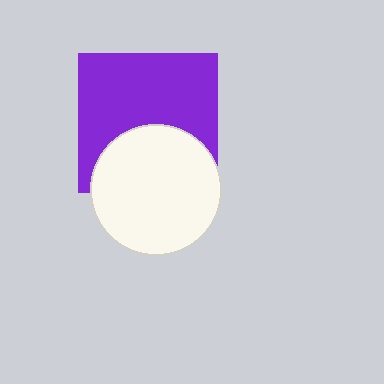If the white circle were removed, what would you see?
You would see the complete purple square.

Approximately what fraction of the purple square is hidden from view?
Roughly 37% of the purple square is hidden behind the white circle.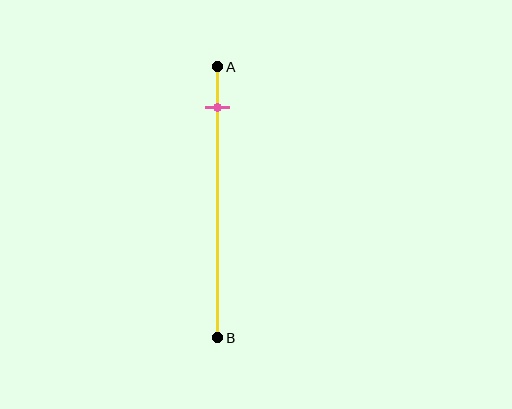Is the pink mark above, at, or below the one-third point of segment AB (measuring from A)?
The pink mark is above the one-third point of segment AB.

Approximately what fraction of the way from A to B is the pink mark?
The pink mark is approximately 15% of the way from A to B.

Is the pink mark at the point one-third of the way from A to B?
No, the mark is at about 15% from A, not at the 33% one-third point.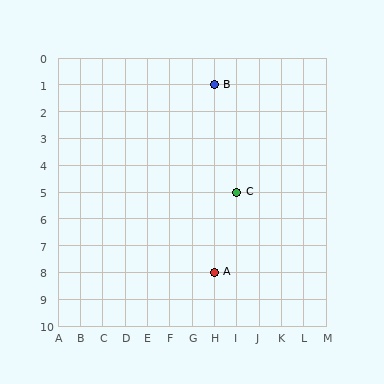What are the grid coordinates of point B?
Point B is at grid coordinates (H, 1).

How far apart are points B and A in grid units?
Points B and A are 7 rows apart.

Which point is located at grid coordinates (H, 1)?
Point B is at (H, 1).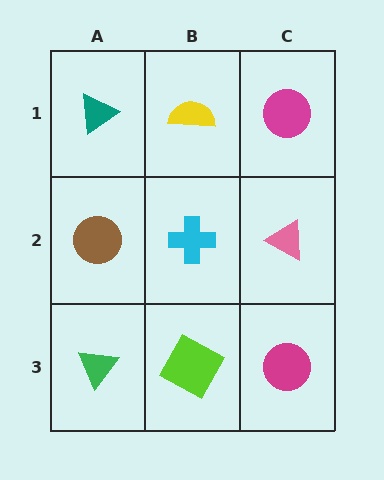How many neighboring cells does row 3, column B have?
3.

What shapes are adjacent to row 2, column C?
A magenta circle (row 1, column C), a magenta circle (row 3, column C), a cyan cross (row 2, column B).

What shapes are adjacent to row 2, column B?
A yellow semicircle (row 1, column B), a lime square (row 3, column B), a brown circle (row 2, column A), a pink triangle (row 2, column C).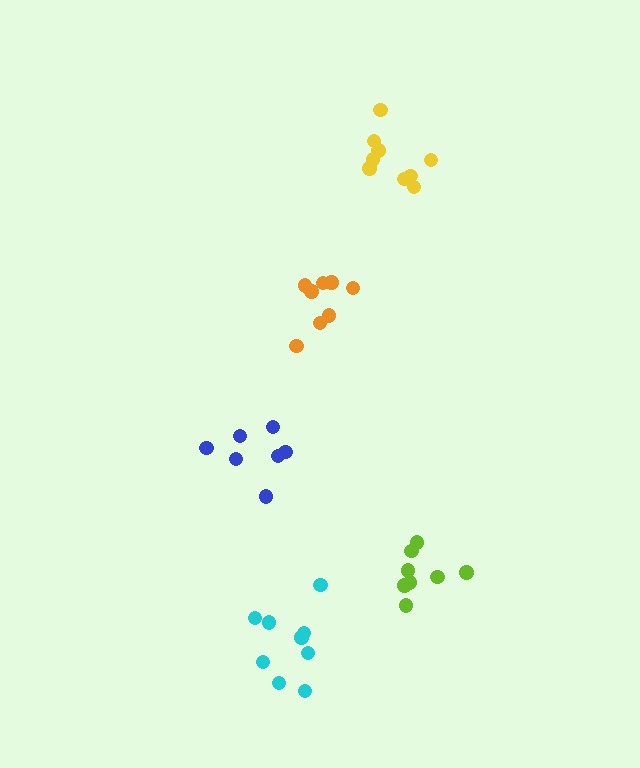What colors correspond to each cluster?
The clusters are colored: orange, lime, blue, cyan, yellow.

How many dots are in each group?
Group 1: 8 dots, Group 2: 8 dots, Group 3: 7 dots, Group 4: 9 dots, Group 5: 9 dots (41 total).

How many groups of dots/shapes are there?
There are 5 groups.